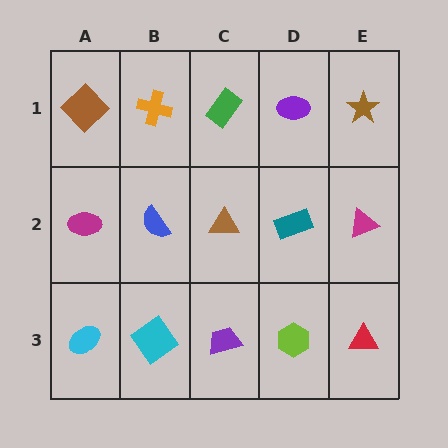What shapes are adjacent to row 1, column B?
A blue semicircle (row 2, column B), a brown diamond (row 1, column A), a green rectangle (row 1, column C).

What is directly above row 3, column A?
A magenta ellipse.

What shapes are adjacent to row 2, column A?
A brown diamond (row 1, column A), a cyan ellipse (row 3, column A), a blue semicircle (row 2, column B).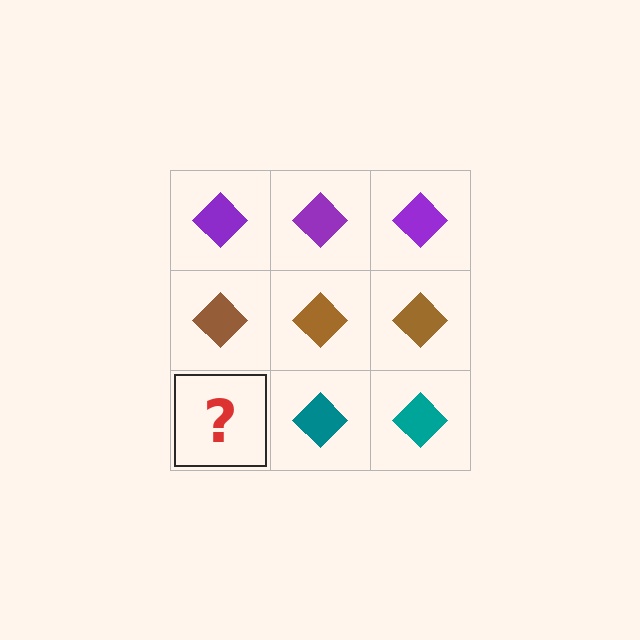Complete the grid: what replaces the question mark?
The question mark should be replaced with a teal diamond.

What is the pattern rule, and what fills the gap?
The rule is that each row has a consistent color. The gap should be filled with a teal diamond.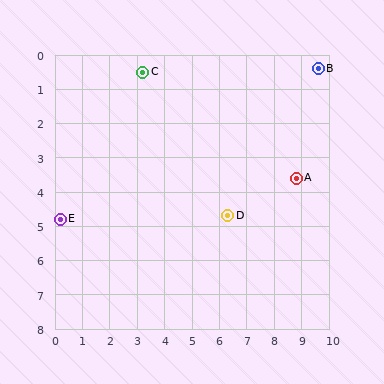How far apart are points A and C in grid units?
Points A and C are about 6.4 grid units apart.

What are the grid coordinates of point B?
Point B is at approximately (9.6, 0.4).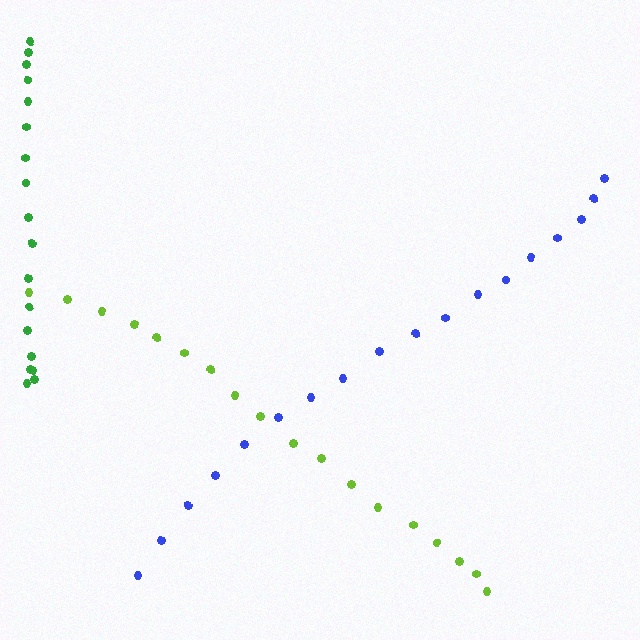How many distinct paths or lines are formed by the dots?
There are 3 distinct paths.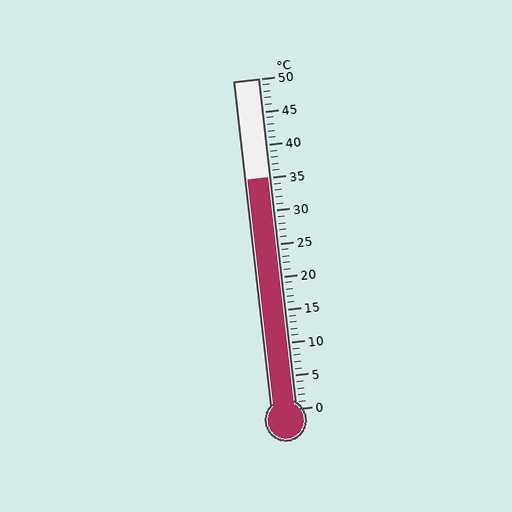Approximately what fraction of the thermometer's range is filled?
The thermometer is filled to approximately 70% of its range.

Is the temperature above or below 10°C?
The temperature is above 10°C.